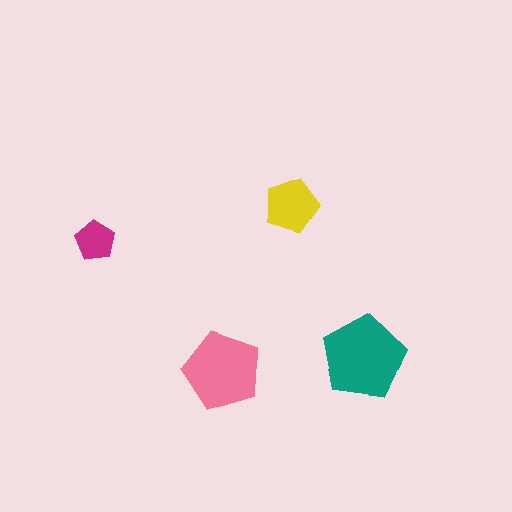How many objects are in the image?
There are 4 objects in the image.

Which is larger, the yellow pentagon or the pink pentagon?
The pink one.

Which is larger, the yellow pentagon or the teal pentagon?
The teal one.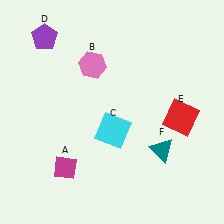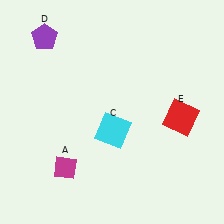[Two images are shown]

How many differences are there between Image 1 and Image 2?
There are 2 differences between the two images.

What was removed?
The teal triangle (F), the pink hexagon (B) were removed in Image 2.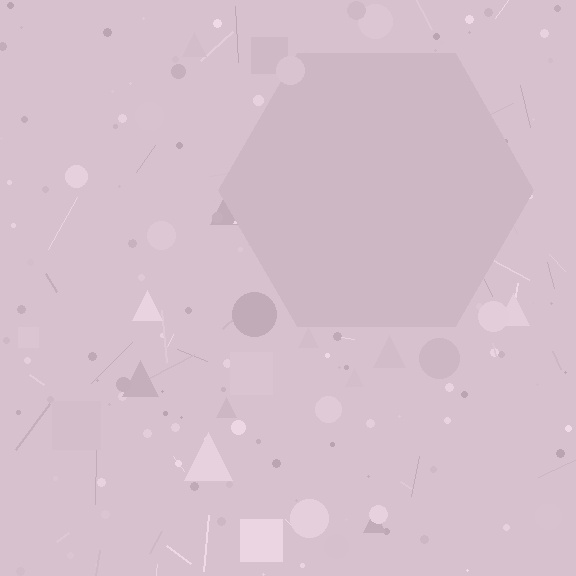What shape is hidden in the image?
A hexagon is hidden in the image.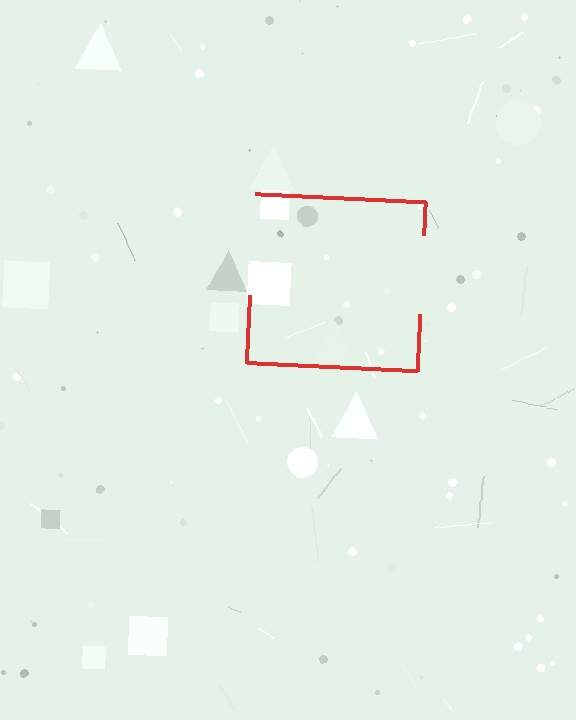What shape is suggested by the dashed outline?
The dashed outline suggests a square.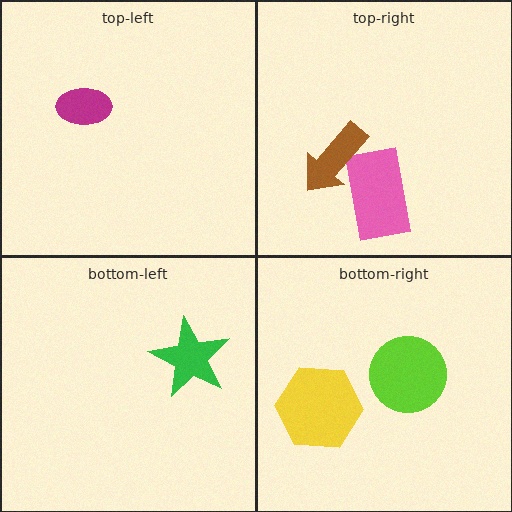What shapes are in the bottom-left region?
The green star.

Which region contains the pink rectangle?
The top-right region.